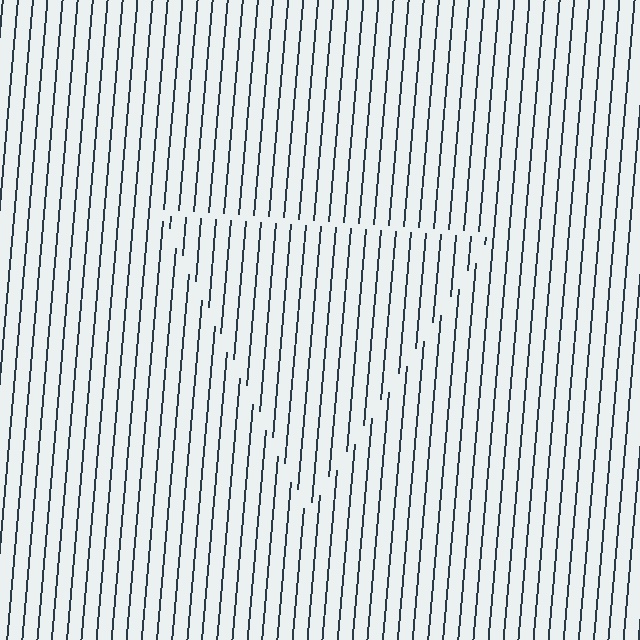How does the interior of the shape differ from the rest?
The interior of the shape contains the same grating, shifted by half a period — the contour is defined by the phase discontinuity where line-ends from the inner and outer gratings abut.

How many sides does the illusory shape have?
3 sides — the line-ends trace a triangle.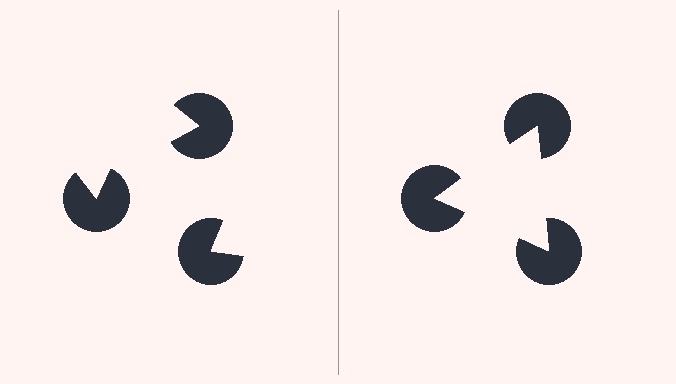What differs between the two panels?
The pac-man discs are positioned identically on both sides; only the wedge orientations differ. On the right they align to a triangle; on the left they are misaligned.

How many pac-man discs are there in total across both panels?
6 — 3 on each side.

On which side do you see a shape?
An illusory triangle appears on the right side. On the left side the wedge cuts are rotated, so no coherent shape forms.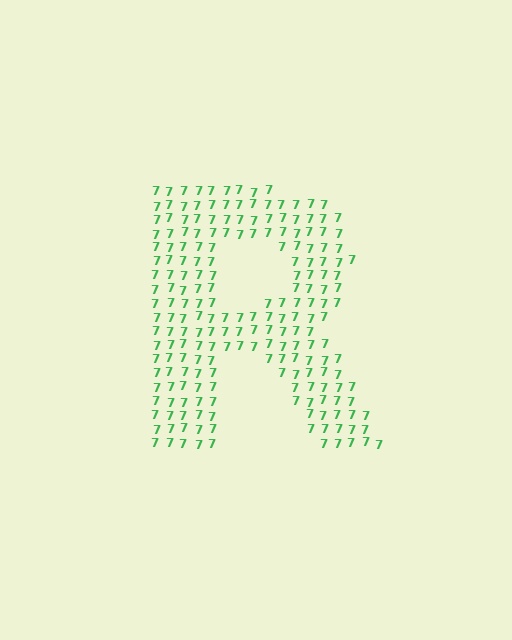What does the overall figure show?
The overall figure shows the letter R.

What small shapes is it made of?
It is made of small digit 7's.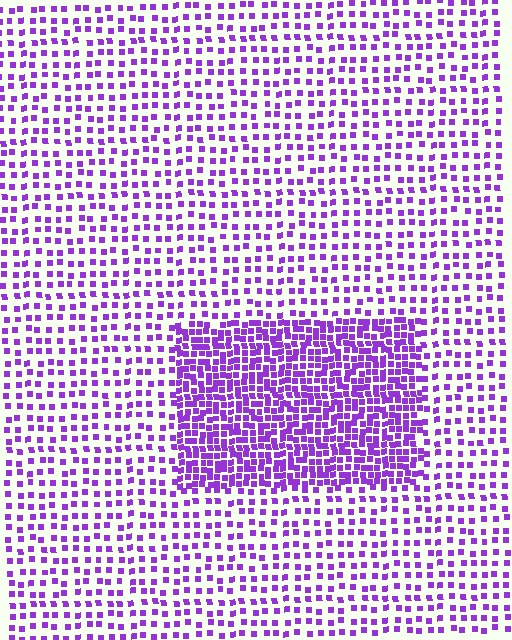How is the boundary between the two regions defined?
The boundary is defined by a change in element density (approximately 2.3x ratio). All elements are the same color, size, and shape.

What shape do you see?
I see a rectangle.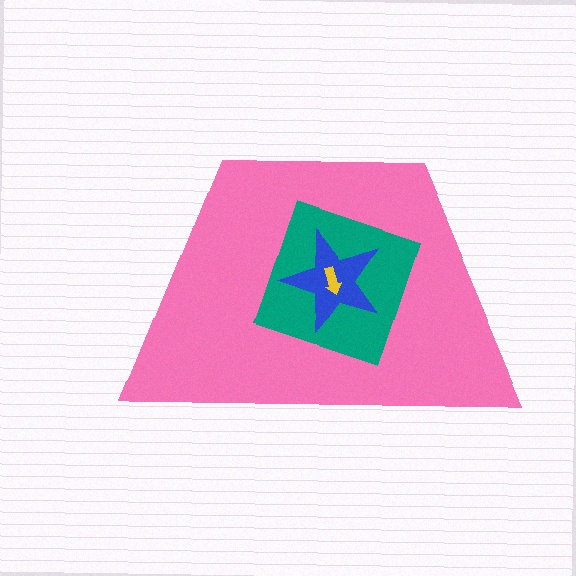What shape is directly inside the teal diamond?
The blue star.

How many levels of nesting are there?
4.